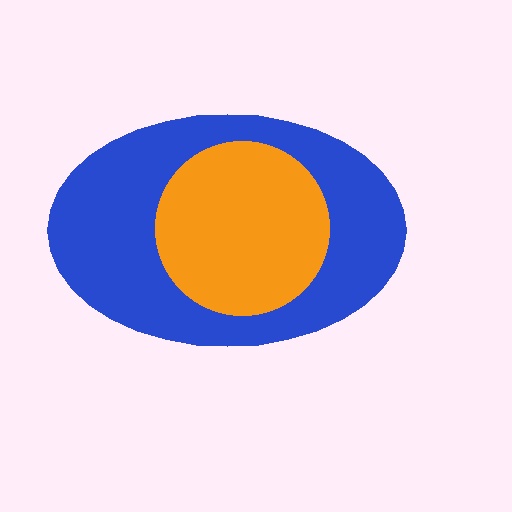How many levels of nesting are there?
2.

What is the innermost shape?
The orange circle.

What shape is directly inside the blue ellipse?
The orange circle.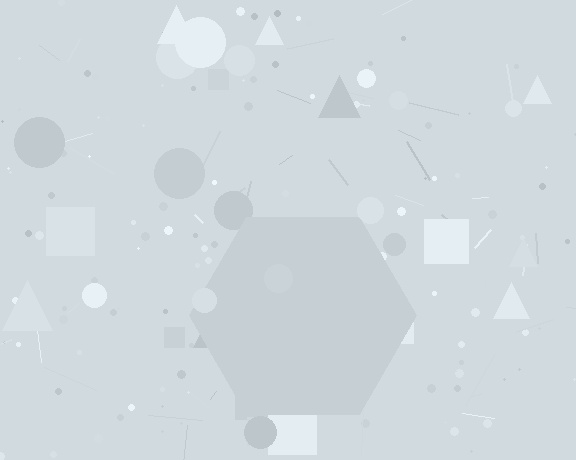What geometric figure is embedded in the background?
A hexagon is embedded in the background.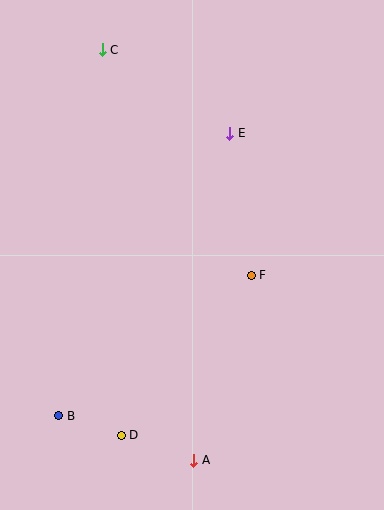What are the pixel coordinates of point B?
Point B is at (59, 416).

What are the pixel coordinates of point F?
Point F is at (251, 275).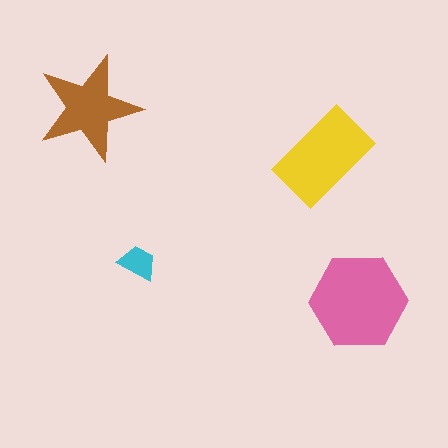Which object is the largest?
The pink hexagon.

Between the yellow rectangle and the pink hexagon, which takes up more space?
The pink hexagon.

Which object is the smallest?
The cyan trapezoid.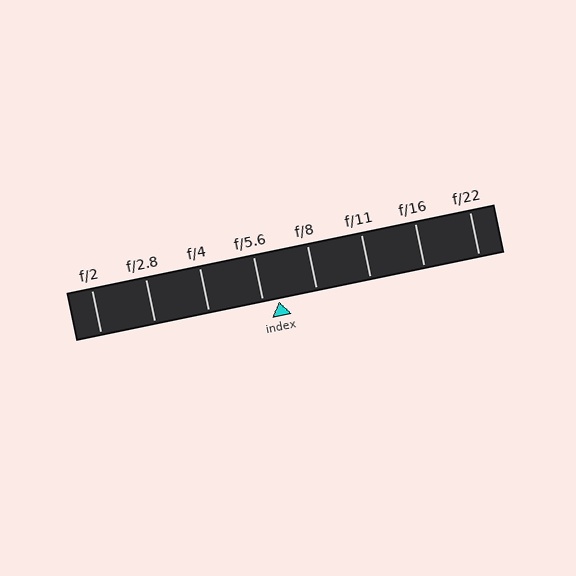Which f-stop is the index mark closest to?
The index mark is closest to f/5.6.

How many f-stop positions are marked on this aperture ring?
There are 8 f-stop positions marked.